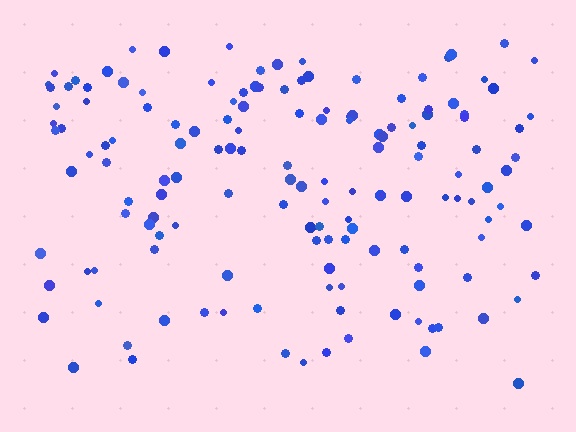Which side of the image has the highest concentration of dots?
The top.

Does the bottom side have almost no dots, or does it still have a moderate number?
Still a moderate number, just noticeably fewer than the top.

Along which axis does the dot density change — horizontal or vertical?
Vertical.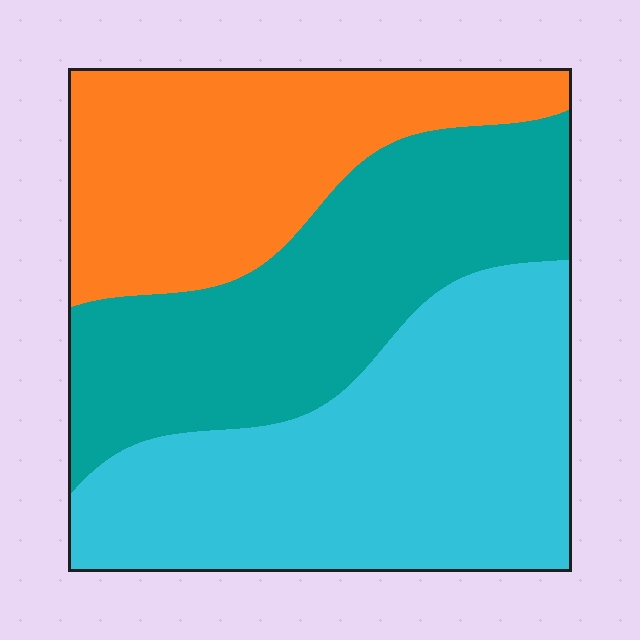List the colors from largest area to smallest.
From largest to smallest: cyan, teal, orange.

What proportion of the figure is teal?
Teal covers around 35% of the figure.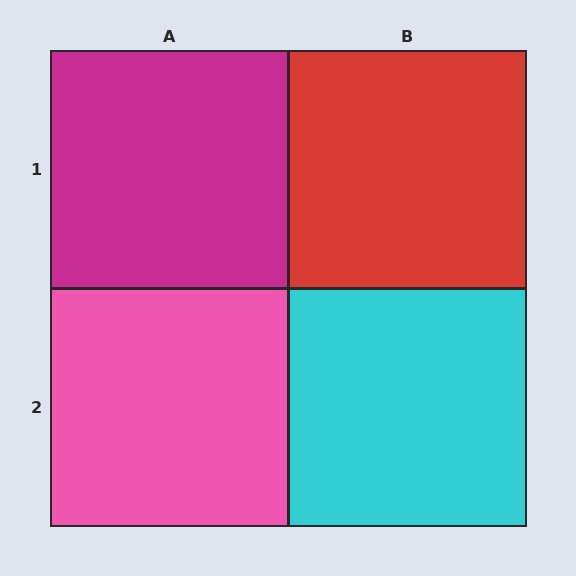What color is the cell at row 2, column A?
Pink.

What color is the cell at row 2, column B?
Cyan.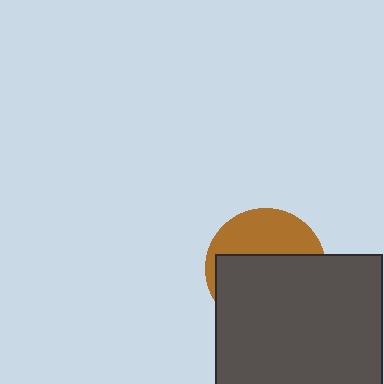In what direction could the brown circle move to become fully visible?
The brown circle could move up. That would shift it out from behind the dark gray square entirely.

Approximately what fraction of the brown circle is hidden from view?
Roughly 62% of the brown circle is hidden behind the dark gray square.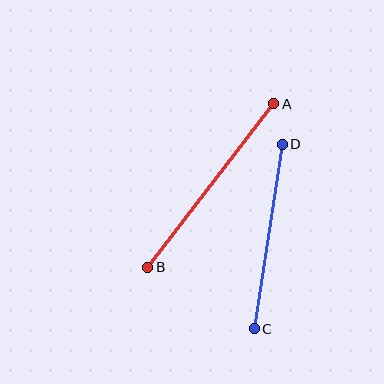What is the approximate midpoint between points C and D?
The midpoint is at approximately (268, 237) pixels.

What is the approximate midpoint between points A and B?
The midpoint is at approximately (211, 186) pixels.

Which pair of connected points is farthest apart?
Points A and B are farthest apart.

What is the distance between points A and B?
The distance is approximately 207 pixels.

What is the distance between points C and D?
The distance is approximately 186 pixels.